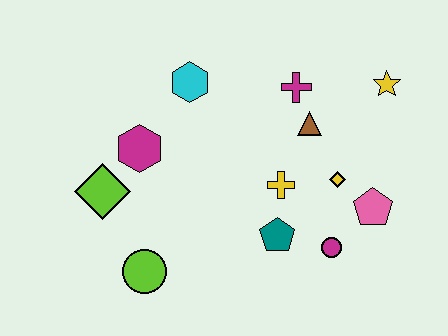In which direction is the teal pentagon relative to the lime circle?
The teal pentagon is to the right of the lime circle.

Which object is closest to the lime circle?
The lime diamond is closest to the lime circle.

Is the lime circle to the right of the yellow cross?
No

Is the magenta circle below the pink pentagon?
Yes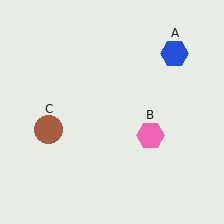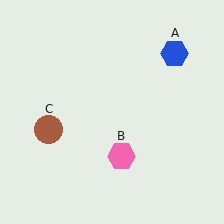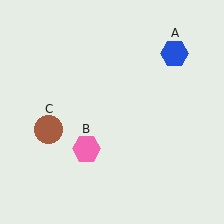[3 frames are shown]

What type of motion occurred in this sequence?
The pink hexagon (object B) rotated clockwise around the center of the scene.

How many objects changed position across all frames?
1 object changed position: pink hexagon (object B).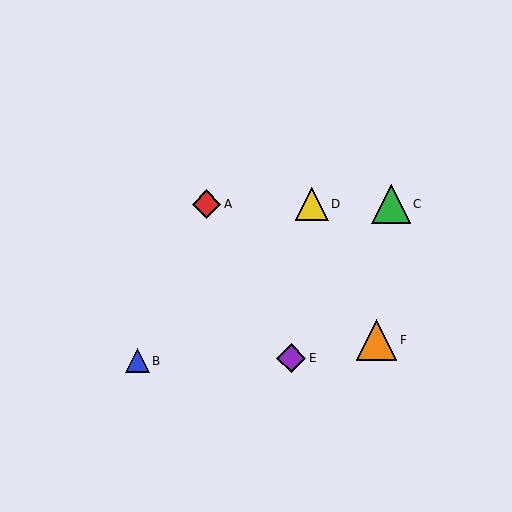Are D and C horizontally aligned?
Yes, both are at y≈204.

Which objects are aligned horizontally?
Objects A, C, D are aligned horizontally.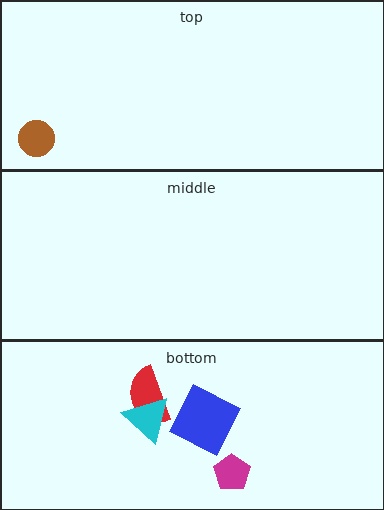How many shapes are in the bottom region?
4.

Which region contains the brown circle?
The top region.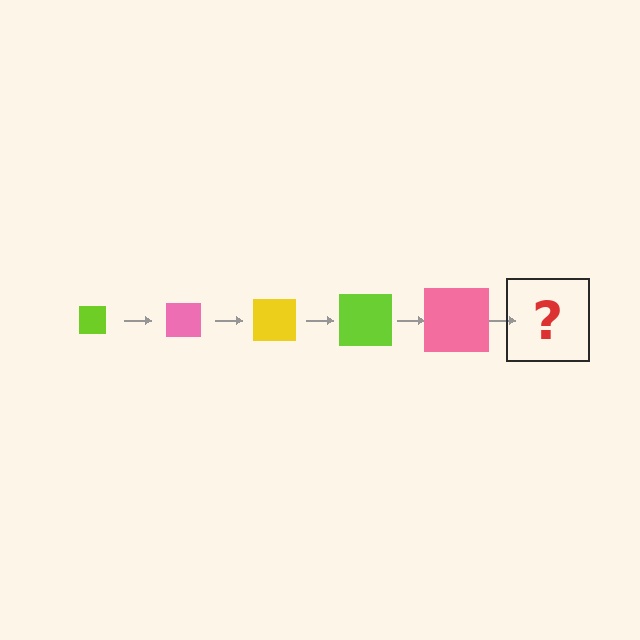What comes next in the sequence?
The next element should be a yellow square, larger than the previous one.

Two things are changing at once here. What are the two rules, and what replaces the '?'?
The two rules are that the square grows larger each step and the color cycles through lime, pink, and yellow. The '?' should be a yellow square, larger than the previous one.